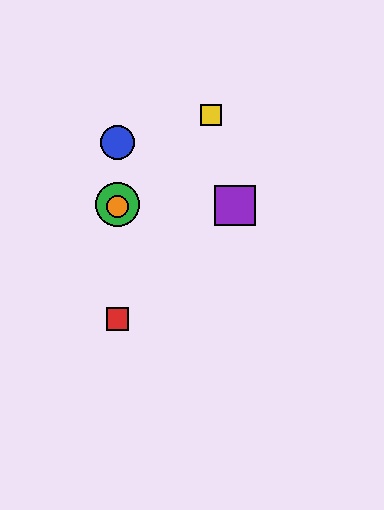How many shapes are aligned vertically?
4 shapes (the red square, the blue circle, the green circle, the orange circle) are aligned vertically.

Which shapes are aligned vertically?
The red square, the blue circle, the green circle, the orange circle are aligned vertically.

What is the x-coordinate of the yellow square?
The yellow square is at x≈211.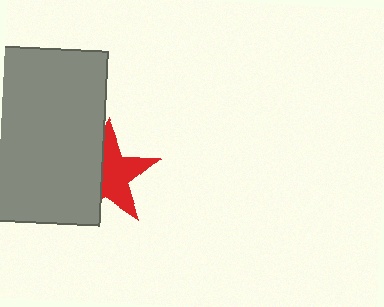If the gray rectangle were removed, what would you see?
You would see the complete red star.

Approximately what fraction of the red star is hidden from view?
Roughly 41% of the red star is hidden behind the gray rectangle.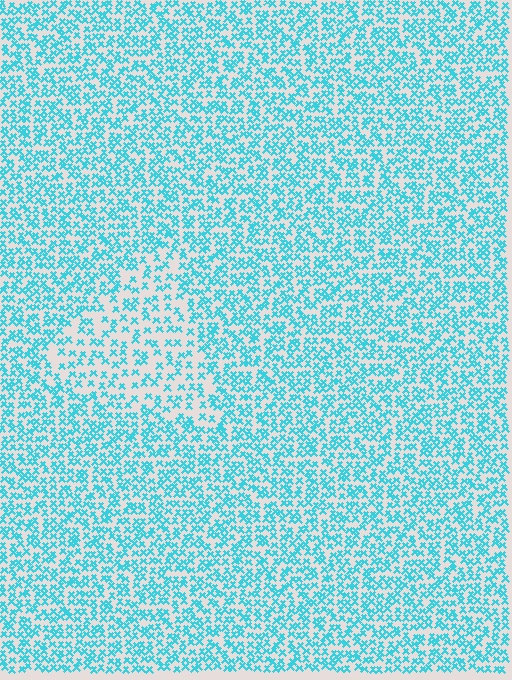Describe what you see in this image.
The image contains small cyan elements arranged at two different densities. A triangle-shaped region is visible where the elements are less densely packed than the surrounding area.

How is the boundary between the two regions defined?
The boundary is defined by a change in element density (approximately 1.8x ratio). All elements are the same color, size, and shape.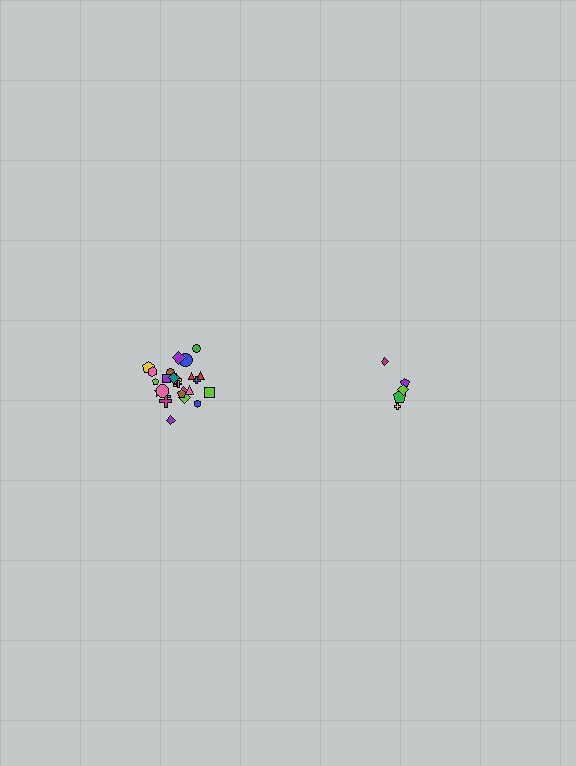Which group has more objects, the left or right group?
The left group.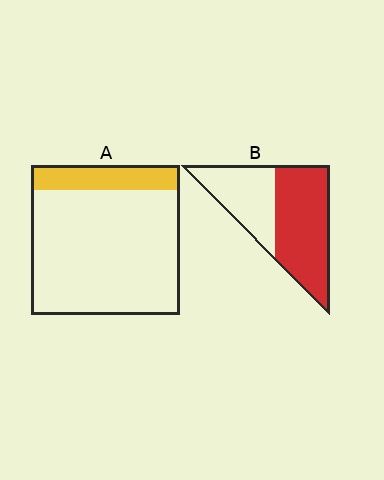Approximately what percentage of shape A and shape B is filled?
A is approximately 15% and B is approximately 60%.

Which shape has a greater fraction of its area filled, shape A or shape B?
Shape B.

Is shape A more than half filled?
No.